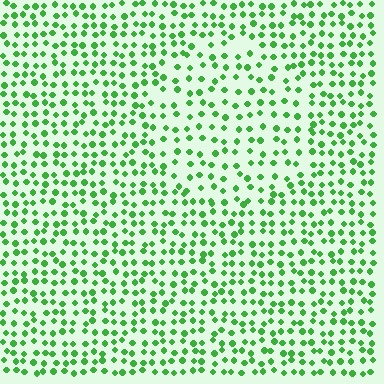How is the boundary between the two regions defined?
The boundary is defined by a change in element density (approximately 1.5x ratio). All elements are the same color, size, and shape.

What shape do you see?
I see a circle.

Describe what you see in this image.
The image contains small green elements arranged at two different densities. A circle-shaped region is visible where the elements are less densely packed than the surrounding area.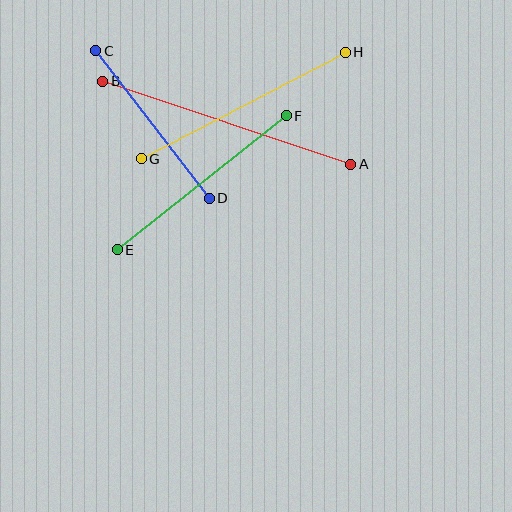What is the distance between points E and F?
The distance is approximately 216 pixels.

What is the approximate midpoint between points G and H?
The midpoint is at approximately (243, 106) pixels.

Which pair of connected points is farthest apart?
Points A and B are farthest apart.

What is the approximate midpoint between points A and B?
The midpoint is at approximately (227, 123) pixels.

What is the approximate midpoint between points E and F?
The midpoint is at approximately (202, 183) pixels.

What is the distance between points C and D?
The distance is approximately 186 pixels.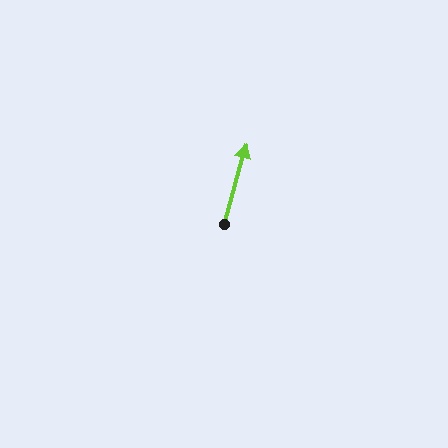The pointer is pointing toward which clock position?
Roughly 1 o'clock.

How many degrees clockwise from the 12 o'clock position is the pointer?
Approximately 16 degrees.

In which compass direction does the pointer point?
North.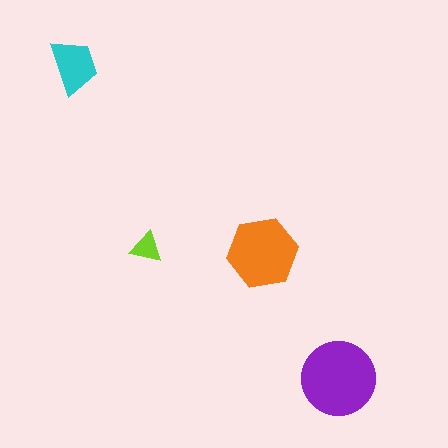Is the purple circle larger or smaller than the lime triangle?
Larger.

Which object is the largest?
The purple circle.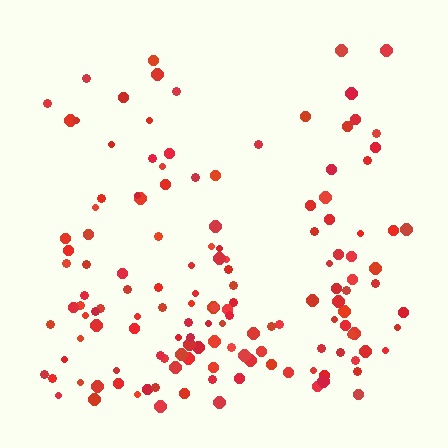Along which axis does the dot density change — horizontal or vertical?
Vertical.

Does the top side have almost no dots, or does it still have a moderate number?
Still a moderate number, just noticeably fewer than the bottom.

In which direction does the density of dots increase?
From top to bottom, with the bottom side densest.